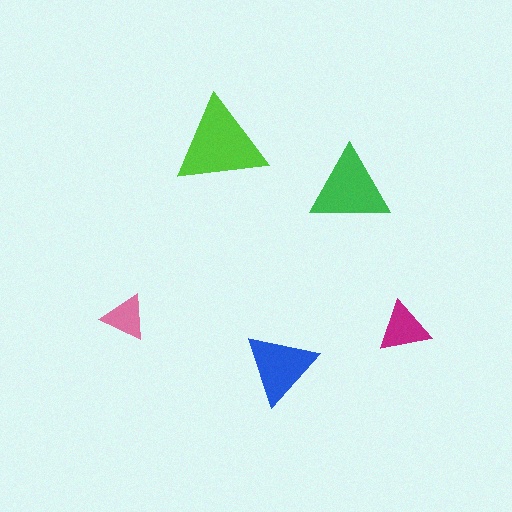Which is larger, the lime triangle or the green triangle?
The lime one.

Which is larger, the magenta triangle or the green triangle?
The green one.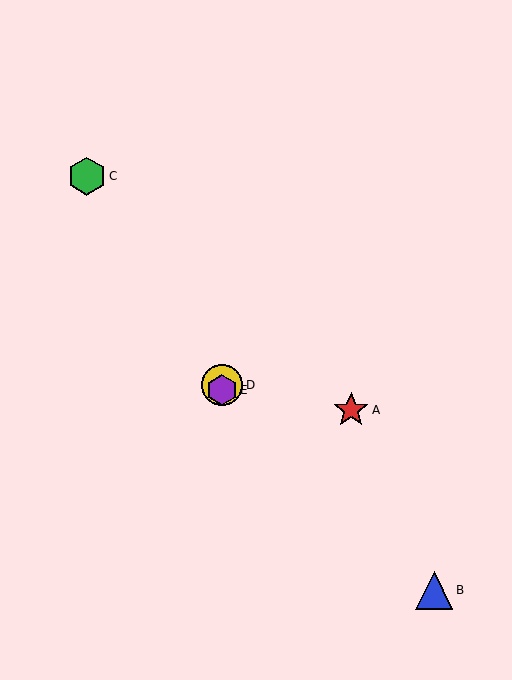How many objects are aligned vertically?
2 objects (D, E) are aligned vertically.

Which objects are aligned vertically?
Objects D, E are aligned vertically.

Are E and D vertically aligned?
Yes, both are at x≈222.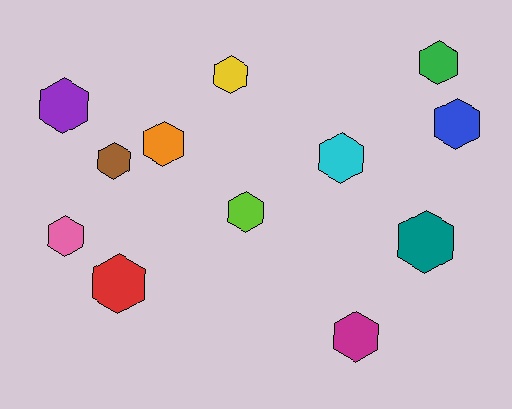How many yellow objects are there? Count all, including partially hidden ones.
There is 1 yellow object.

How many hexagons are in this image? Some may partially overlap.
There are 12 hexagons.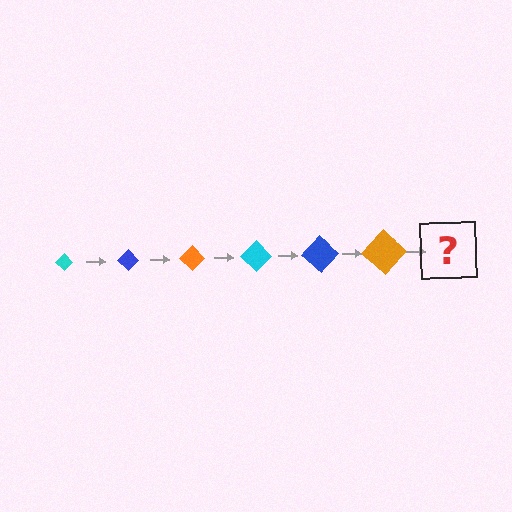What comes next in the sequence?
The next element should be a cyan diamond, larger than the previous one.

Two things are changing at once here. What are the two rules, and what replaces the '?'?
The two rules are that the diamond grows larger each step and the color cycles through cyan, blue, and orange. The '?' should be a cyan diamond, larger than the previous one.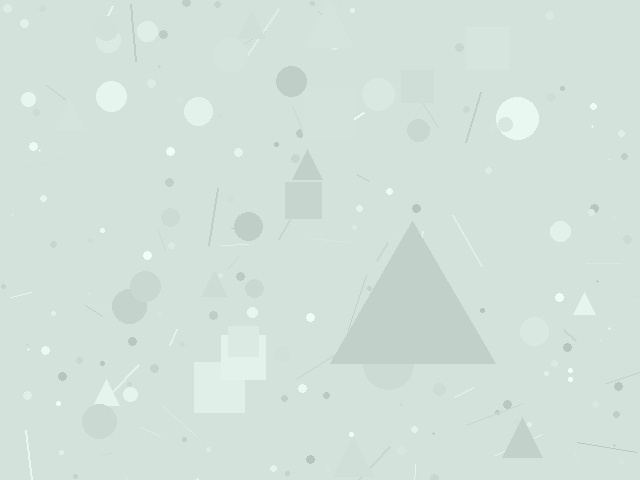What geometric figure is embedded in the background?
A triangle is embedded in the background.